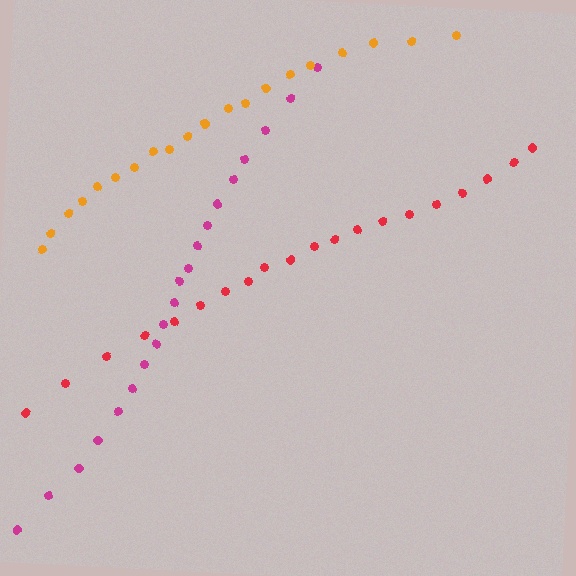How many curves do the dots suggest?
There are 3 distinct paths.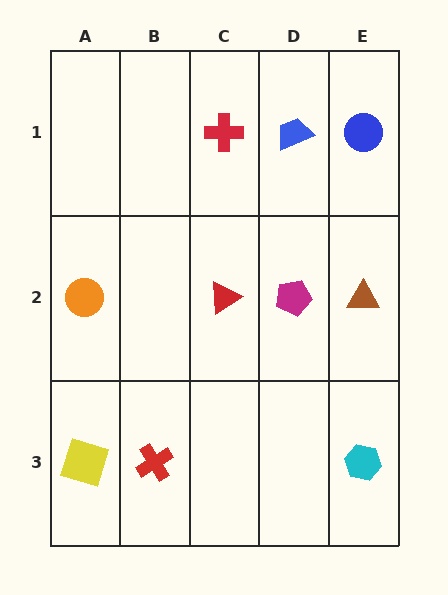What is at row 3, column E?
A cyan hexagon.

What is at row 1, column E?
A blue circle.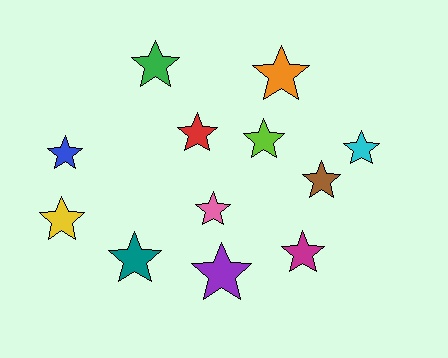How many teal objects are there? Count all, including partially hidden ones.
There is 1 teal object.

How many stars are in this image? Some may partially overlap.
There are 12 stars.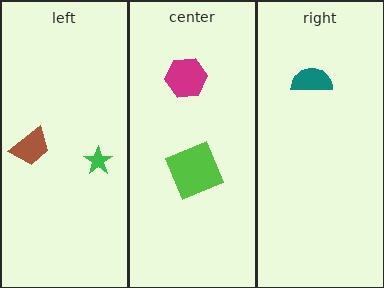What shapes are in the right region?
The teal semicircle.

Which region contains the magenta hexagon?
The center region.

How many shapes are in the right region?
1.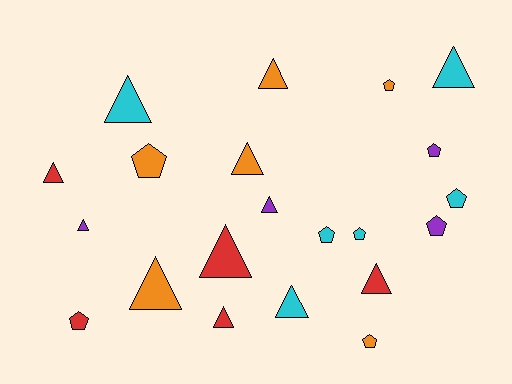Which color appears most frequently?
Orange, with 6 objects.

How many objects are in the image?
There are 21 objects.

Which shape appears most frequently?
Triangle, with 12 objects.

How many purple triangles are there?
There are 2 purple triangles.